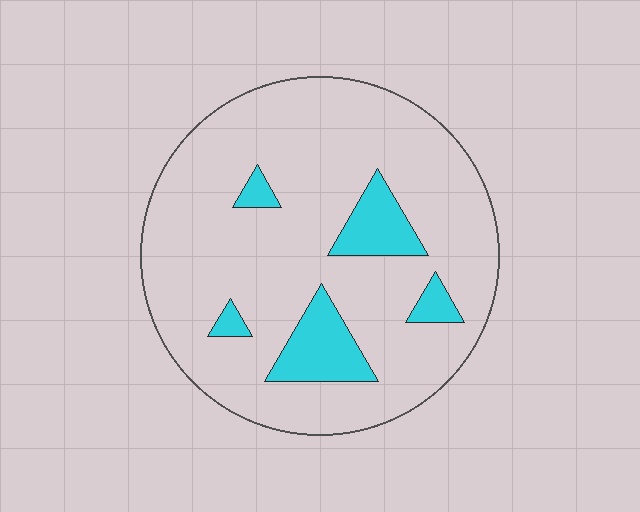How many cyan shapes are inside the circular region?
5.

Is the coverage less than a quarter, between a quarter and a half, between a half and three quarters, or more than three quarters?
Less than a quarter.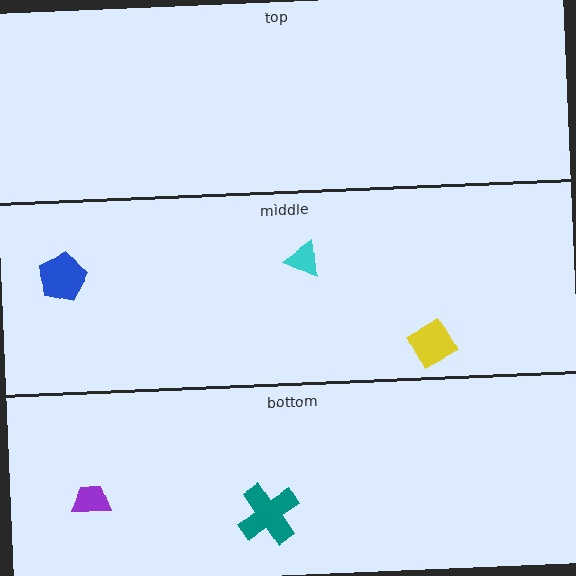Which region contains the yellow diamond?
The middle region.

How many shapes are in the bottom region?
2.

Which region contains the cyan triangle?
The middle region.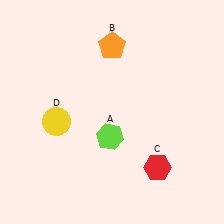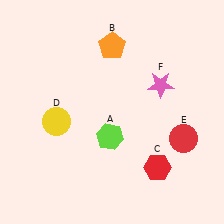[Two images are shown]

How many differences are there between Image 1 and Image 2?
There are 2 differences between the two images.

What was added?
A red circle (E), a pink star (F) were added in Image 2.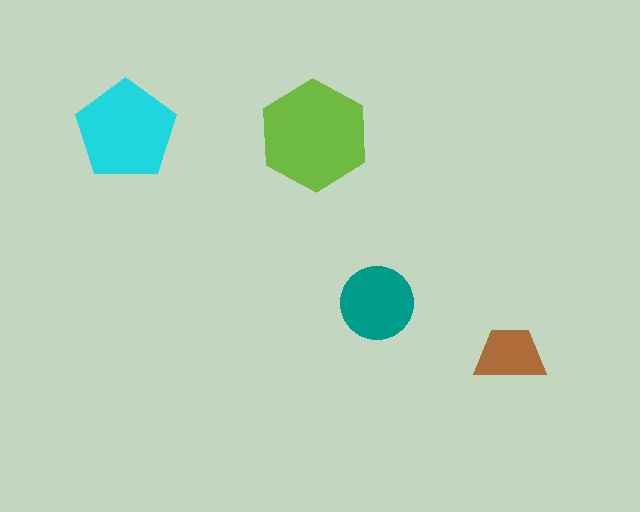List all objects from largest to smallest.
The lime hexagon, the cyan pentagon, the teal circle, the brown trapezoid.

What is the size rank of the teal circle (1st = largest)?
3rd.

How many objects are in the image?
There are 4 objects in the image.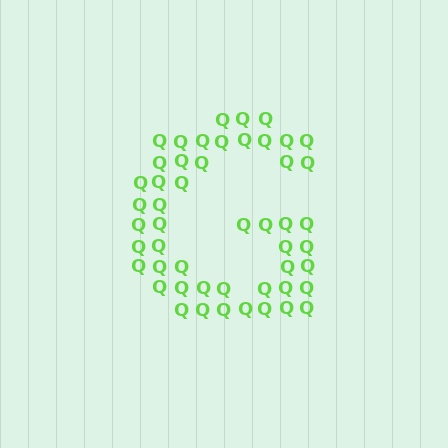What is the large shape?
The large shape is the letter G.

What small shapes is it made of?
It is made of small letter Q's.